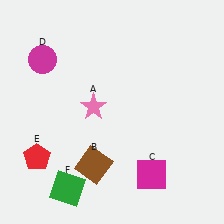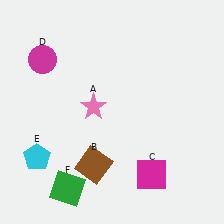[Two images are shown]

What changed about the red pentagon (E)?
In Image 1, E is red. In Image 2, it changed to cyan.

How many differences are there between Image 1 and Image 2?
There is 1 difference between the two images.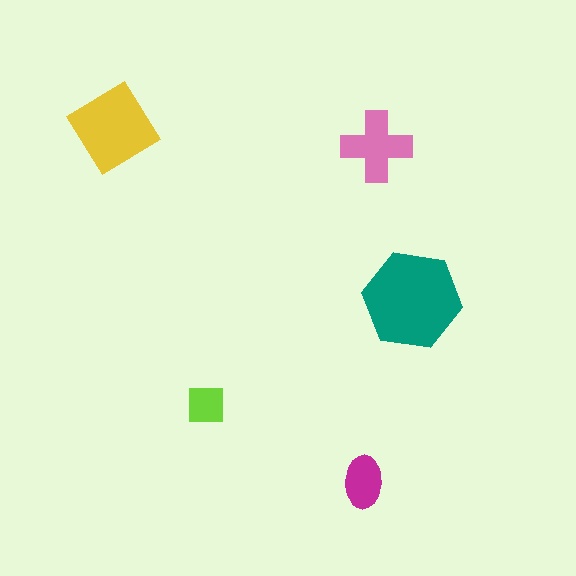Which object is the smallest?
The lime square.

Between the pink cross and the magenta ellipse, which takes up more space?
The pink cross.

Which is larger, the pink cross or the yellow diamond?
The yellow diamond.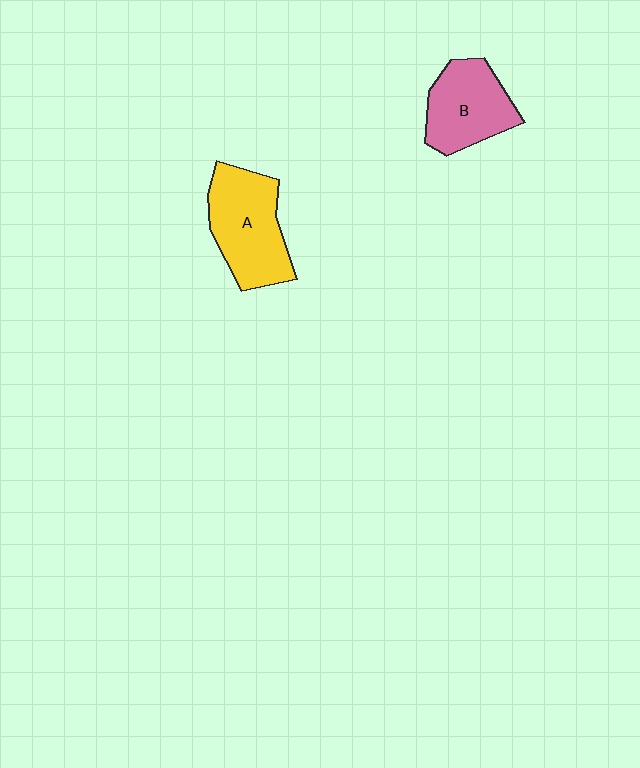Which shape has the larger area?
Shape A (yellow).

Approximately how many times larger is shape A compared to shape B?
Approximately 1.2 times.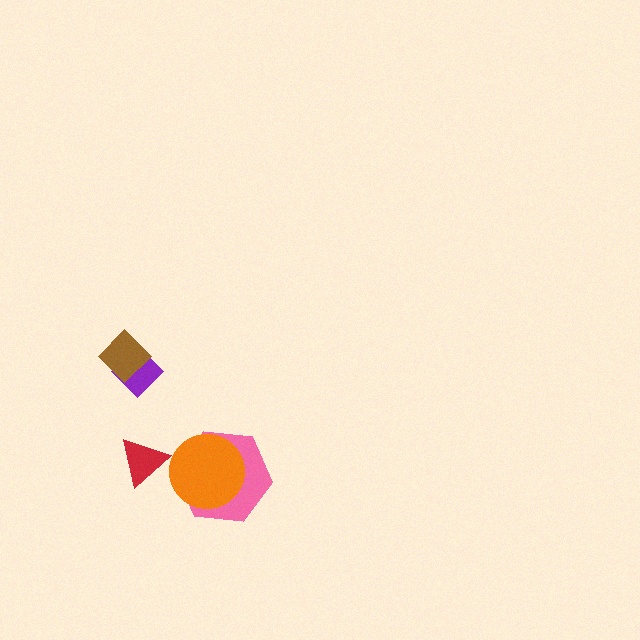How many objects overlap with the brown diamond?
1 object overlaps with the brown diamond.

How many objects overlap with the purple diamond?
1 object overlaps with the purple diamond.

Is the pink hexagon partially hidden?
Yes, it is partially covered by another shape.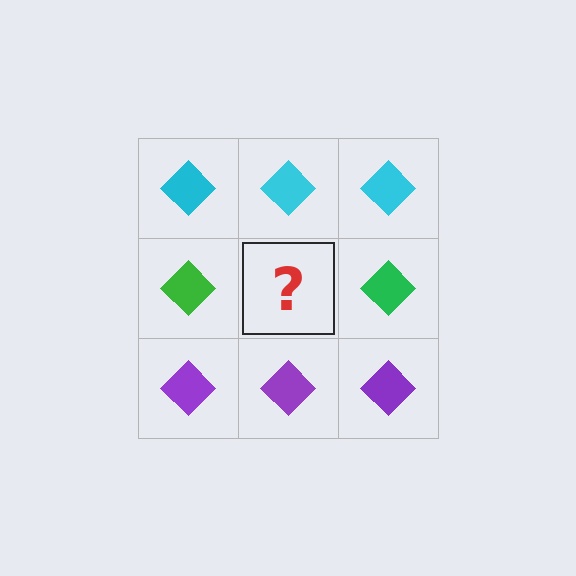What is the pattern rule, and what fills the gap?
The rule is that each row has a consistent color. The gap should be filled with a green diamond.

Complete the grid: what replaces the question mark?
The question mark should be replaced with a green diamond.